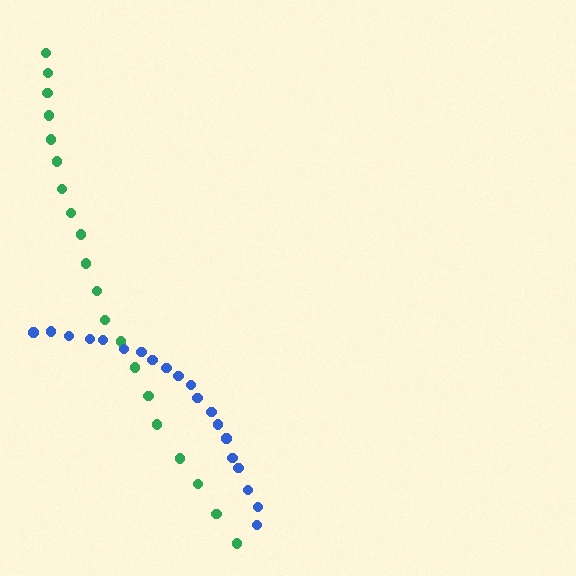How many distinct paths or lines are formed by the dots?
There are 2 distinct paths.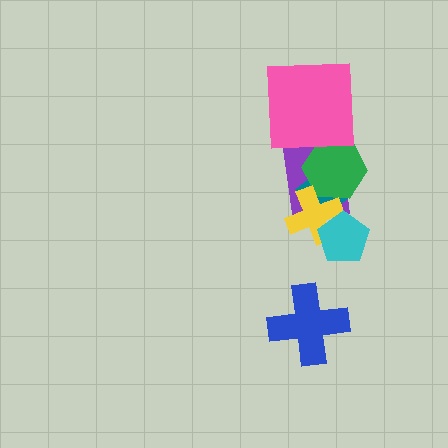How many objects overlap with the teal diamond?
4 objects overlap with the teal diamond.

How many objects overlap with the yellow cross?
4 objects overlap with the yellow cross.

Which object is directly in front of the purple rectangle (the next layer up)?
The teal diamond is directly in front of the purple rectangle.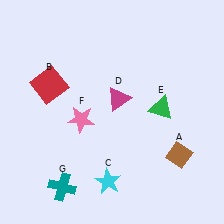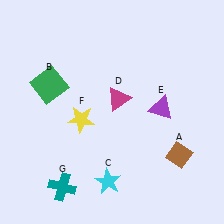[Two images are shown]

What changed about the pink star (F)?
In Image 1, F is pink. In Image 2, it changed to yellow.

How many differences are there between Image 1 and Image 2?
There are 3 differences between the two images.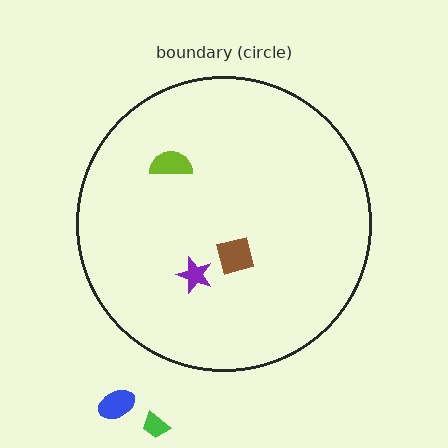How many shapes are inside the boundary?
3 inside, 2 outside.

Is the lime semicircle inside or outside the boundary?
Inside.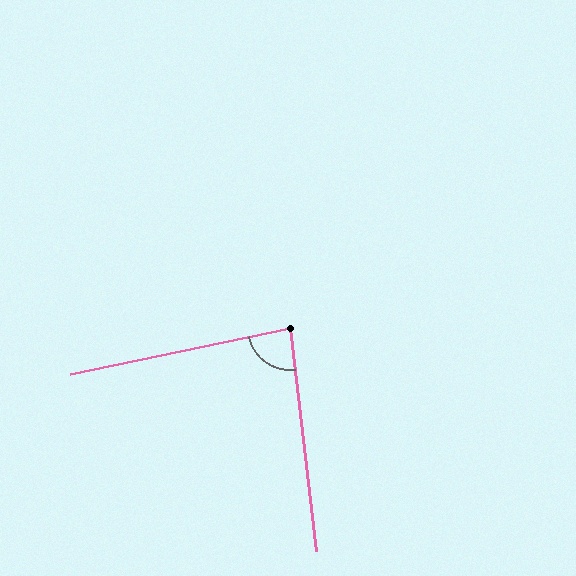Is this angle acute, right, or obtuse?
It is acute.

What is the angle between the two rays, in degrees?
Approximately 85 degrees.